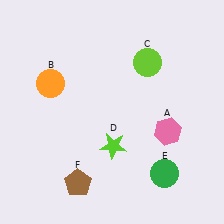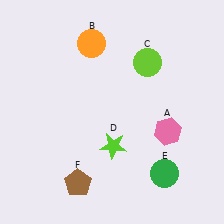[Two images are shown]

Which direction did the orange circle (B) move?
The orange circle (B) moved right.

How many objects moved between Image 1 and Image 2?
1 object moved between the two images.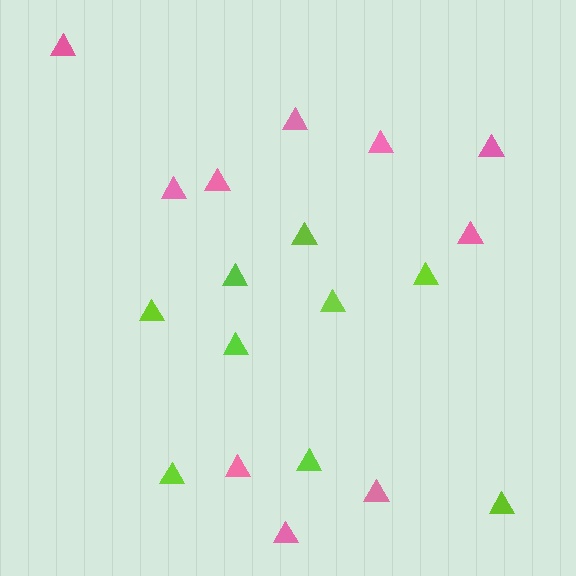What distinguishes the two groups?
There are 2 groups: one group of lime triangles (9) and one group of pink triangles (10).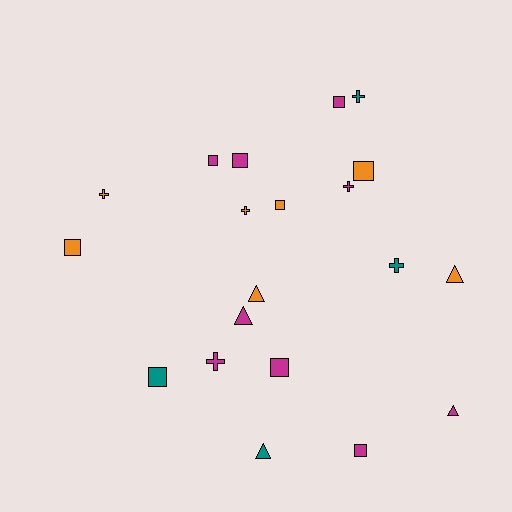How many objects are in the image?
There are 20 objects.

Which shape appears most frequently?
Square, with 9 objects.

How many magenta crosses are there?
There are 2 magenta crosses.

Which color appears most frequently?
Magenta, with 9 objects.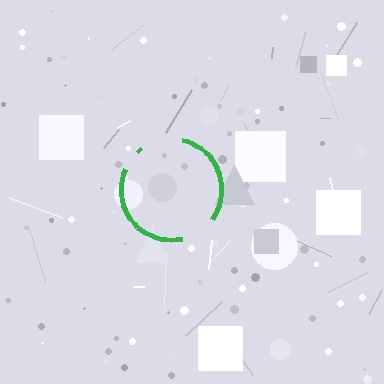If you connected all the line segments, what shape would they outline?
They would outline a circle.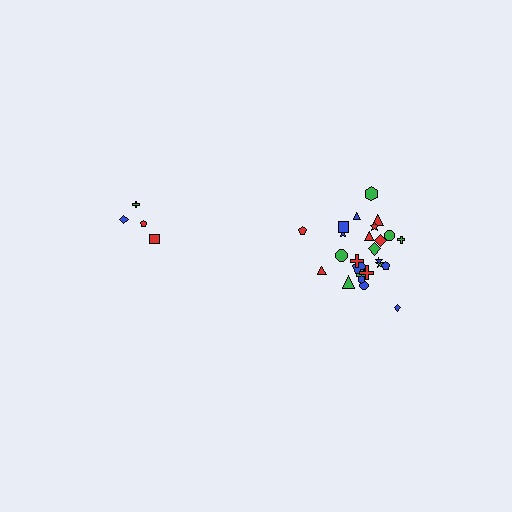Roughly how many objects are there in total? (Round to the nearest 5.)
Roughly 30 objects in total.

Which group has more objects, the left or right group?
The right group.